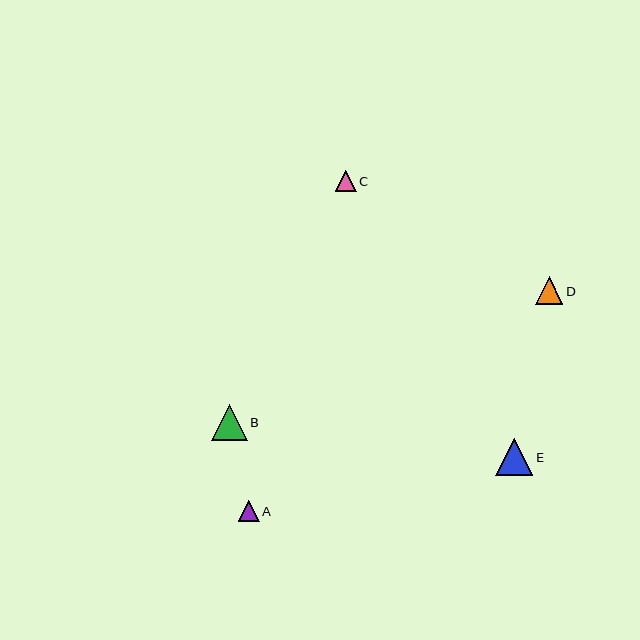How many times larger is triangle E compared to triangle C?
Triangle E is approximately 1.7 times the size of triangle C.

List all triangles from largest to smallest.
From largest to smallest: E, B, D, A, C.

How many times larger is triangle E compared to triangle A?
Triangle E is approximately 1.7 times the size of triangle A.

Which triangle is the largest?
Triangle E is the largest with a size of approximately 37 pixels.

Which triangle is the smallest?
Triangle C is the smallest with a size of approximately 21 pixels.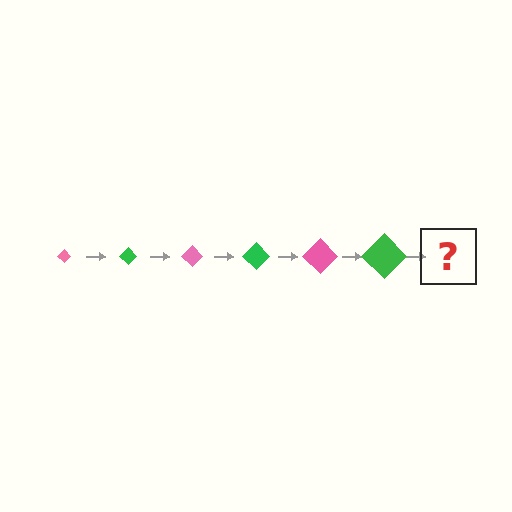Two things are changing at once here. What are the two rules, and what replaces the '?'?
The two rules are that the diamond grows larger each step and the color cycles through pink and green. The '?' should be a pink diamond, larger than the previous one.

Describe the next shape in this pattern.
It should be a pink diamond, larger than the previous one.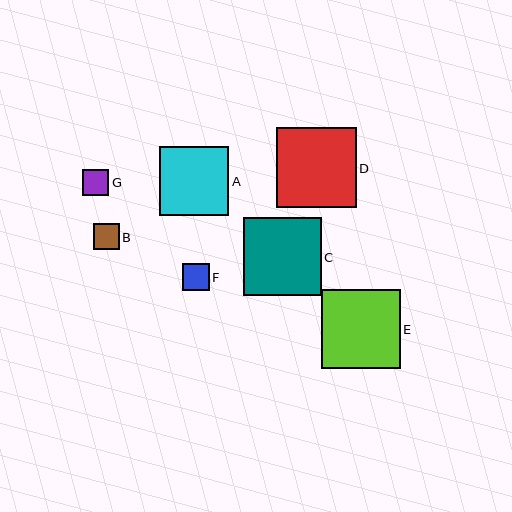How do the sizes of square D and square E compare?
Square D and square E are approximately the same size.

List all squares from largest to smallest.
From largest to smallest: D, E, C, A, F, G, B.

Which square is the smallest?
Square B is the smallest with a size of approximately 26 pixels.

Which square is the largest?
Square D is the largest with a size of approximately 80 pixels.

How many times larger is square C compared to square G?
Square C is approximately 3.0 times the size of square G.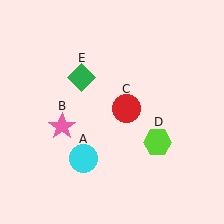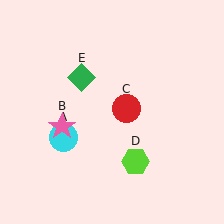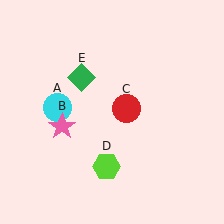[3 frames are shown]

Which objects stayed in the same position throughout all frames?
Pink star (object B) and red circle (object C) and green diamond (object E) remained stationary.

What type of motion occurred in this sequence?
The cyan circle (object A), lime hexagon (object D) rotated clockwise around the center of the scene.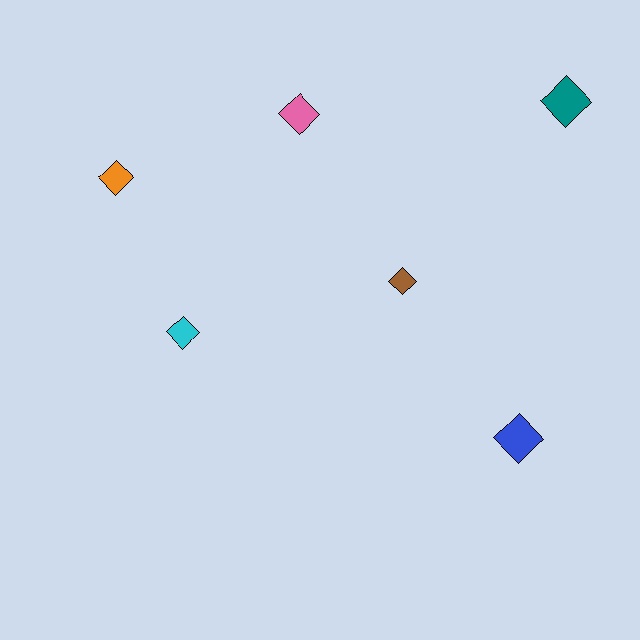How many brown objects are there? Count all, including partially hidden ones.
There is 1 brown object.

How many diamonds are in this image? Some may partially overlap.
There are 6 diamonds.